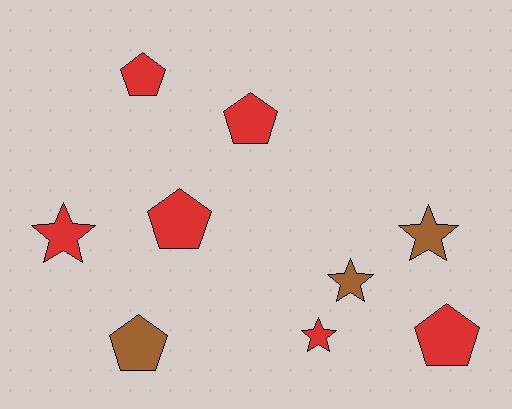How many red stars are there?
There are 2 red stars.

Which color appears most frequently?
Red, with 6 objects.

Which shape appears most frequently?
Pentagon, with 5 objects.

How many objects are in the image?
There are 9 objects.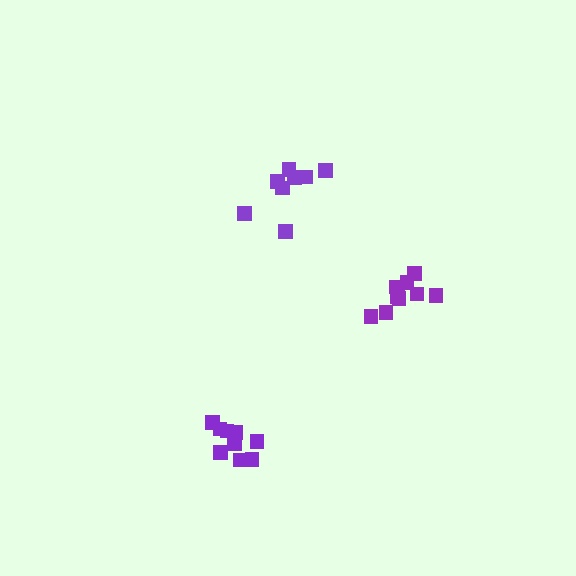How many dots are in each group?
Group 1: 9 dots, Group 2: 8 dots, Group 3: 9 dots (26 total).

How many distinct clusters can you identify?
There are 3 distinct clusters.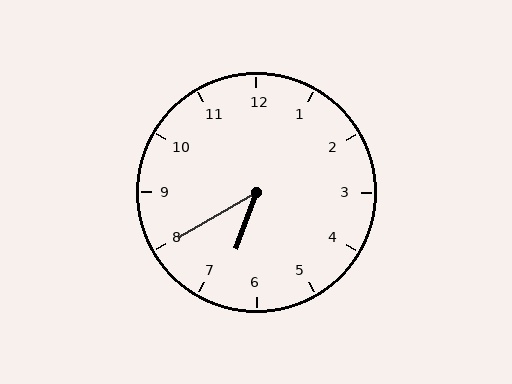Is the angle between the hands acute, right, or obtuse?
It is acute.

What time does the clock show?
6:40.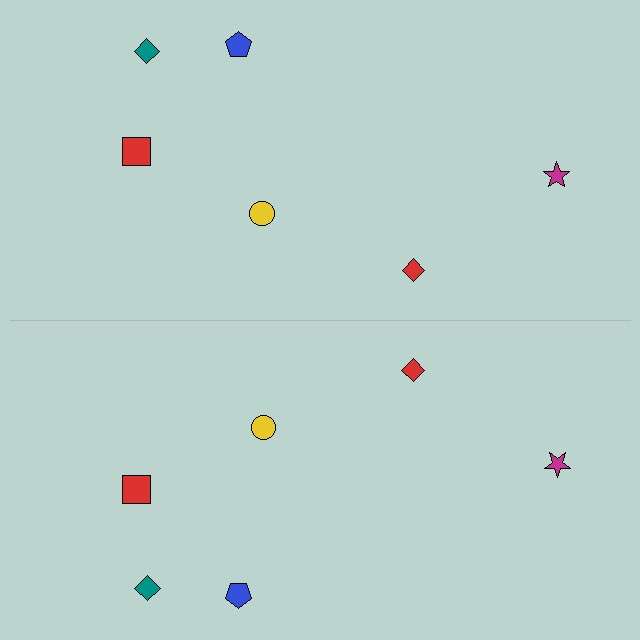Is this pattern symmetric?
Yes, this pattern has bilateral (reflection) symmetry.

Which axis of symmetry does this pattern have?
The pattern has a horizontal axis of symmetry running through the center of the image.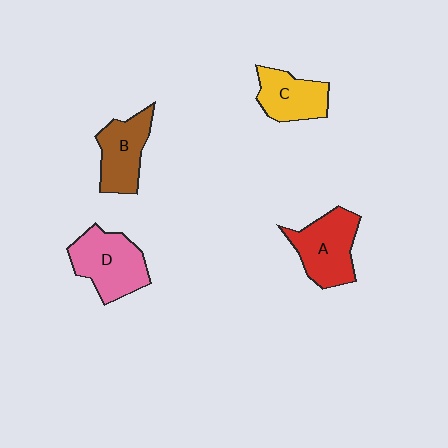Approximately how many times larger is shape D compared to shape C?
Approximately 1.3 times.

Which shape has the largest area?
Shape D (pink).